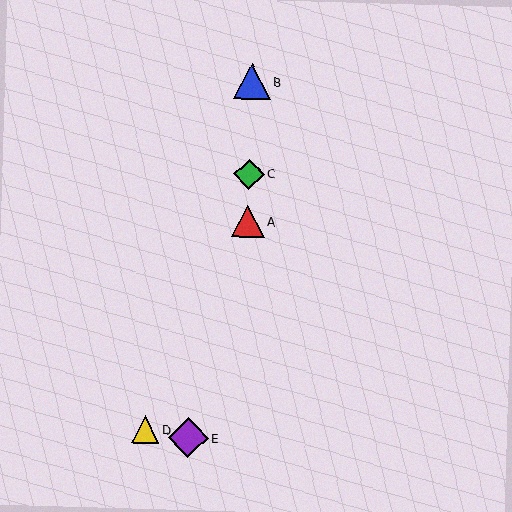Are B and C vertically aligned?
Yes, both are at x≈252.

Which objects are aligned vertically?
Objects A, B, C are aligned vertically.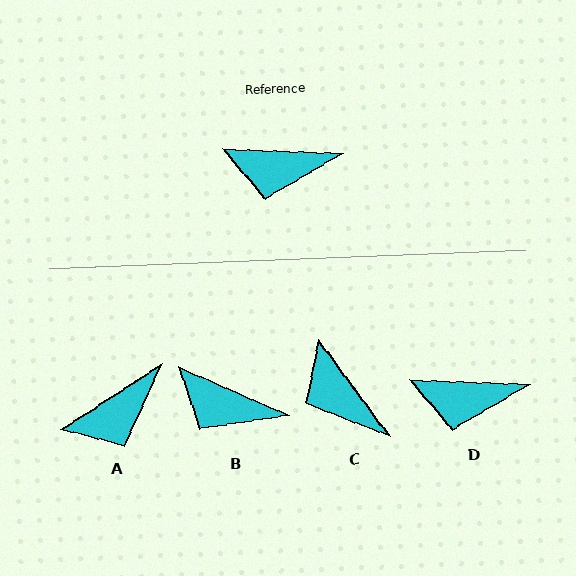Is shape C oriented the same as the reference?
No, it is off by about 52 degrees.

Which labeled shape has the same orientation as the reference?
D.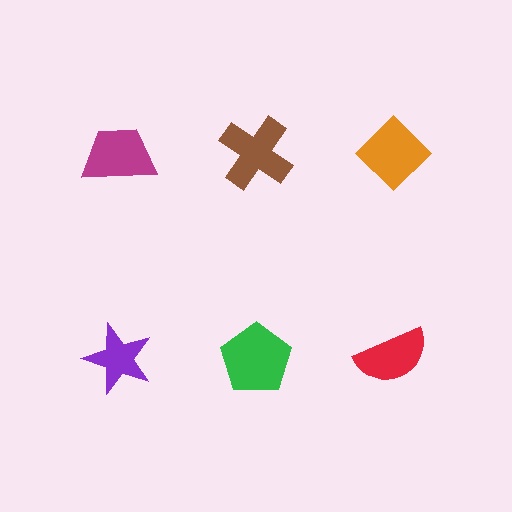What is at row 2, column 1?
A purple star.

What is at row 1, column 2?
A brown cross.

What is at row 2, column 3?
A red semicircle.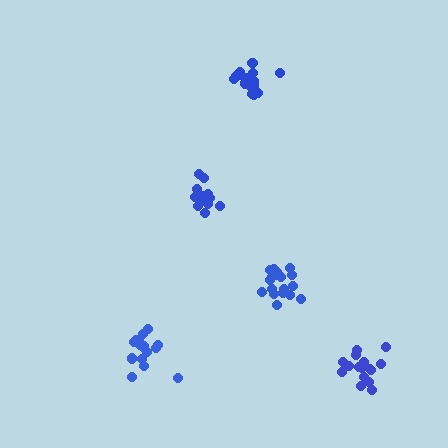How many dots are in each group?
Group 1: 18 dots, Group 2: 18 dots, Group 3: 17 dots, Group 4: 16 dots, Group 5: 16 dots (85 total).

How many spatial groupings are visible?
There are 5 spatial groupings.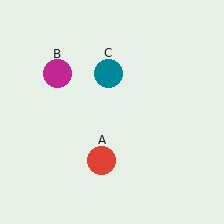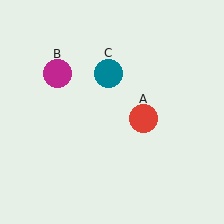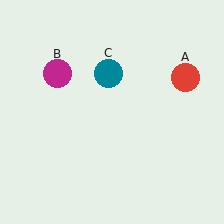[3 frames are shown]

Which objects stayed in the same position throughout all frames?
Magenta circle (object B) and teal circle (object C) remained stationary.